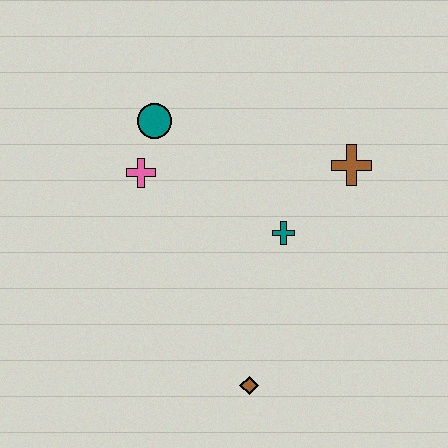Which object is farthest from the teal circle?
The brown diamond is farthest from the teal circle.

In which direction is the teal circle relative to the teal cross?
The teal circle is to the left of the teal cross.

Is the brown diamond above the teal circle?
No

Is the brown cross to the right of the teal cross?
Yes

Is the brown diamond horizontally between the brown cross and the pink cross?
Yes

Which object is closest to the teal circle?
The pink cross is closest to the teal circle.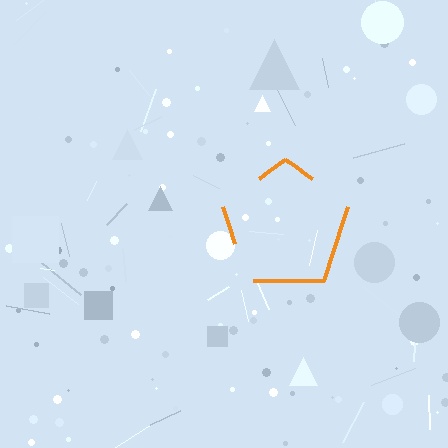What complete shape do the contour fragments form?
The contour fragments form a pentagon.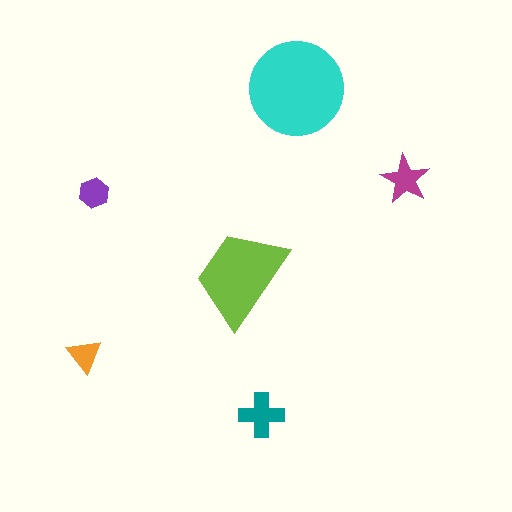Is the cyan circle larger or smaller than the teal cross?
Larger.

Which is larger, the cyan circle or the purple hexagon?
The cyan circle.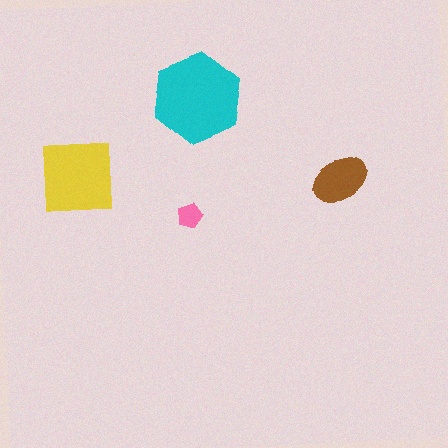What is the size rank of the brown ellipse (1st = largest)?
3rd.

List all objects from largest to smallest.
The cyan hexagon, the yellow square, the brown ellipse, the pink pentagon.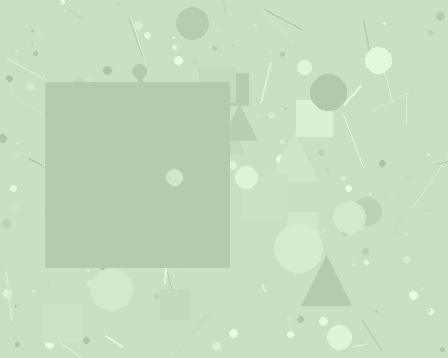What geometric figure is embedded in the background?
A square is embedded in the background.